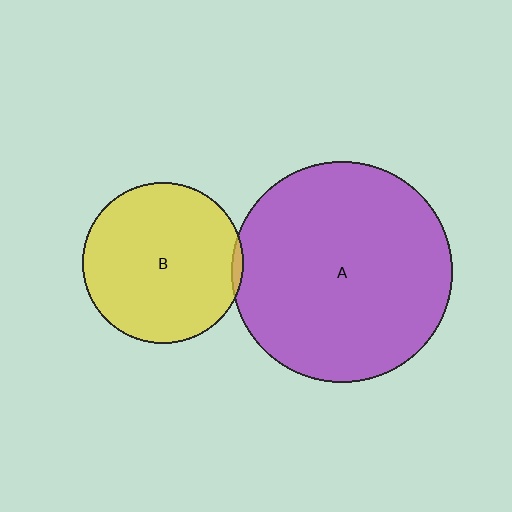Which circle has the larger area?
Circle A (purple).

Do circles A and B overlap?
Yes.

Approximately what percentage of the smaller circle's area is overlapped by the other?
Approximately 5%.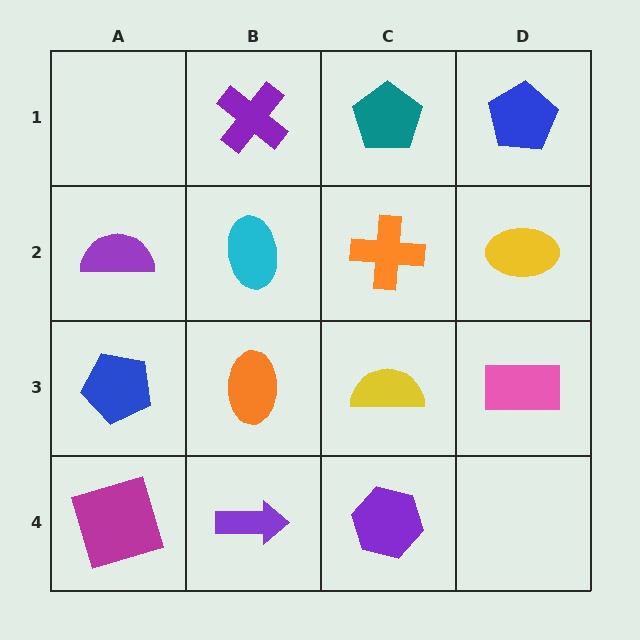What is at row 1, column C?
A teal pentagon.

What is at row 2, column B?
A cyan ellipse.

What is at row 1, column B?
A purple cross.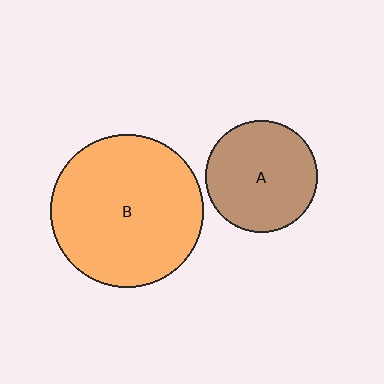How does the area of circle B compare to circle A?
Approximately 1.9 times.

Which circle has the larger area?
Circle B (orange).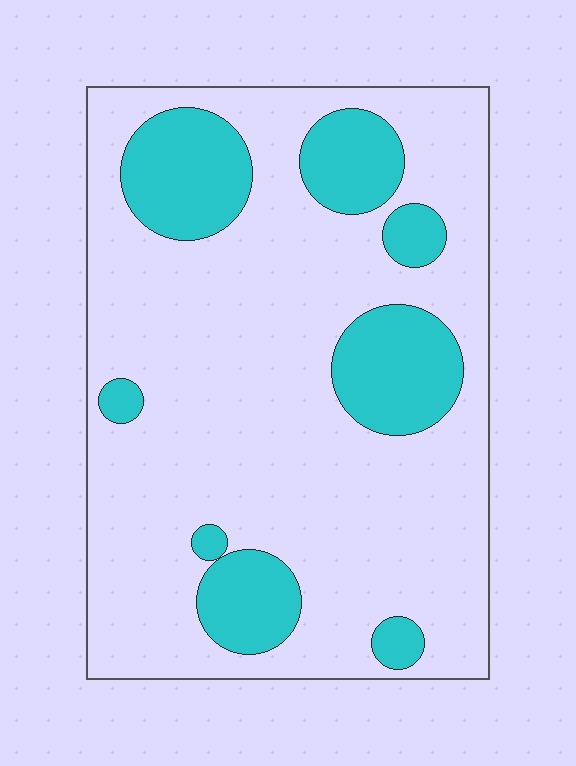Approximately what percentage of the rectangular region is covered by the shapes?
Approximately 20%.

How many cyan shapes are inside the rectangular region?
8.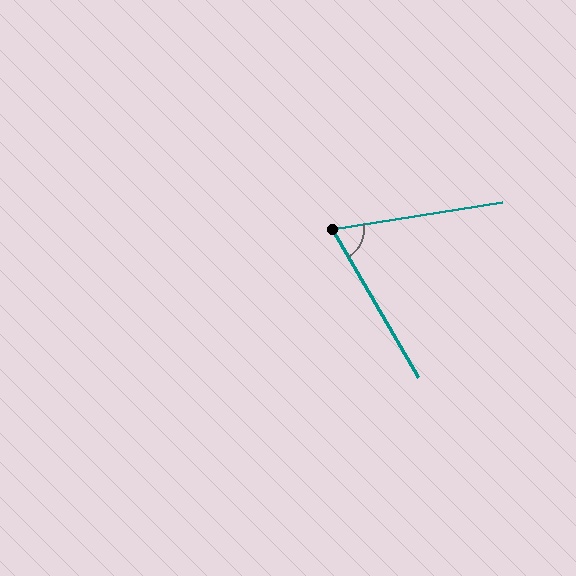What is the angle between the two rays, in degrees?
Approximately 69 degrees.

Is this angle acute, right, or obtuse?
It is acute.